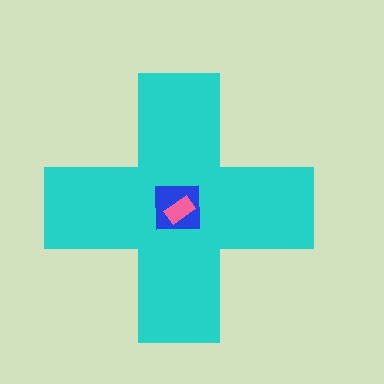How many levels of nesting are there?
3.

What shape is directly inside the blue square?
The pink rectangle.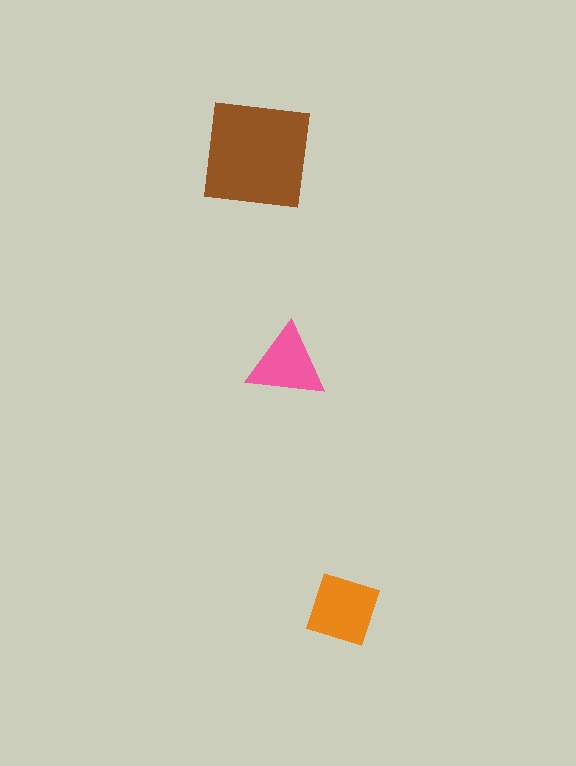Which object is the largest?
The brown square.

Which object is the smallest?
The pink triangle.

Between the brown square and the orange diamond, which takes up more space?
The brown square.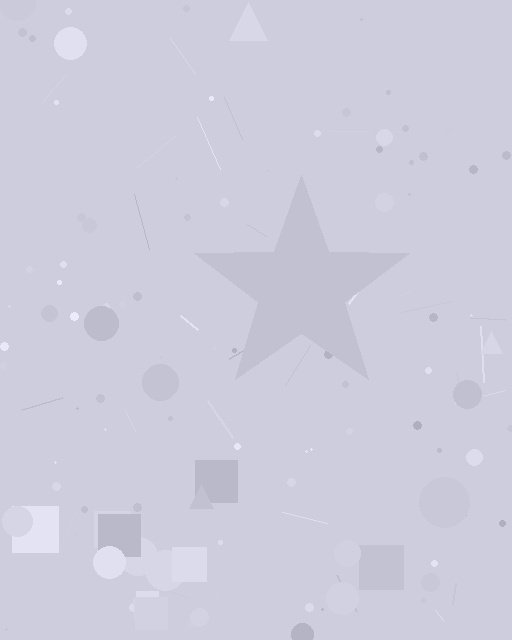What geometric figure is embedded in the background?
A star is embedded in the background.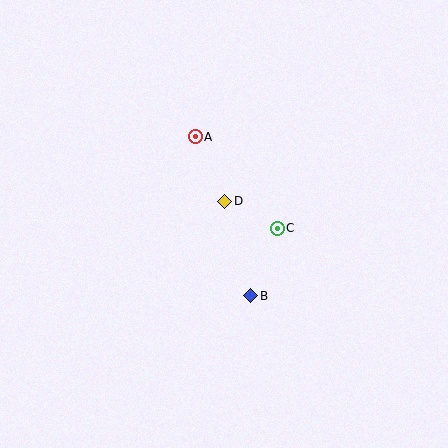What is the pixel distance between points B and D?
The distance between B and D is 98 pixels.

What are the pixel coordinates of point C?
Point C is at (277, 228).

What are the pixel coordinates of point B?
Point B is at (251, 296).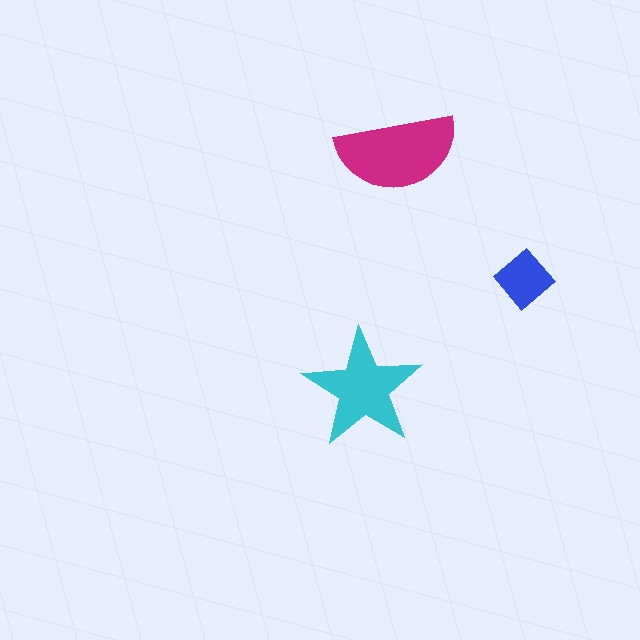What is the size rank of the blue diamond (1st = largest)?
3rd.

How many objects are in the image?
There are 3 objects in the image.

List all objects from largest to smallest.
The magenta semicircle, the cyan star, the blue diamond.